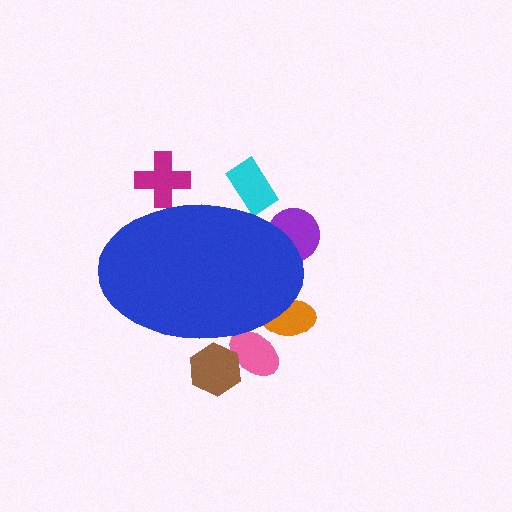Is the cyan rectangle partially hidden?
Yes, the cyan rectangle is partially hidden behind the blue ellipse.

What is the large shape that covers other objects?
A blue ellipse.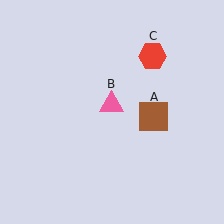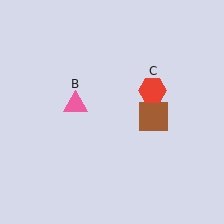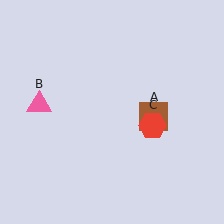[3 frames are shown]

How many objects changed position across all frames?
2 objects changed position: pink triangle (object B), red hexagon (object C).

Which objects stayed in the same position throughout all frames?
Brown square (object A) remained stationary.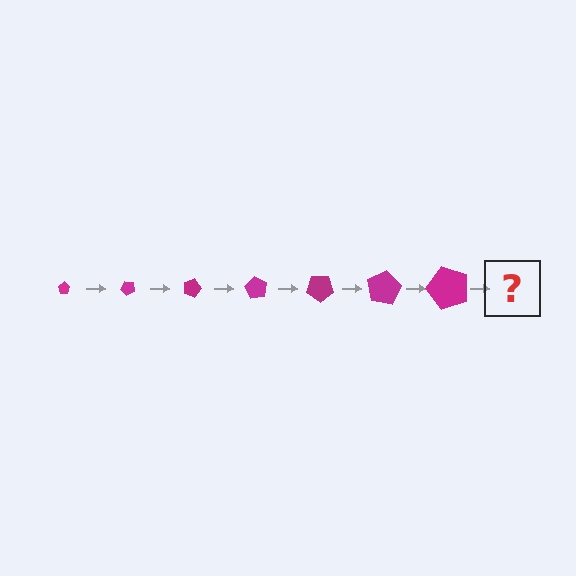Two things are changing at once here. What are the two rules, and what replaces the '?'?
The two rules are that the pentagon grows larger each step and it rotates 45 degrees each step. The '?' should be a pentagon, larger than the previous one and rotated 315 degrees from the start.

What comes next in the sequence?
The next element should be a pentagon, larger than the previous one and rotated 315 degrees from the start.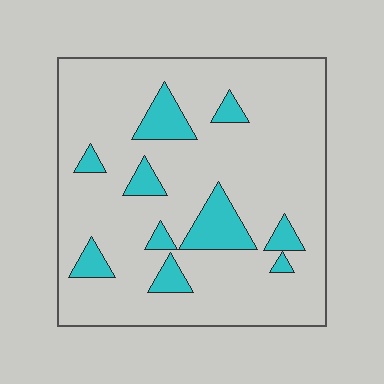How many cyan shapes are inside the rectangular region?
10.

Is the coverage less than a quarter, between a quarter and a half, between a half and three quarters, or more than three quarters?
Less than a quarter.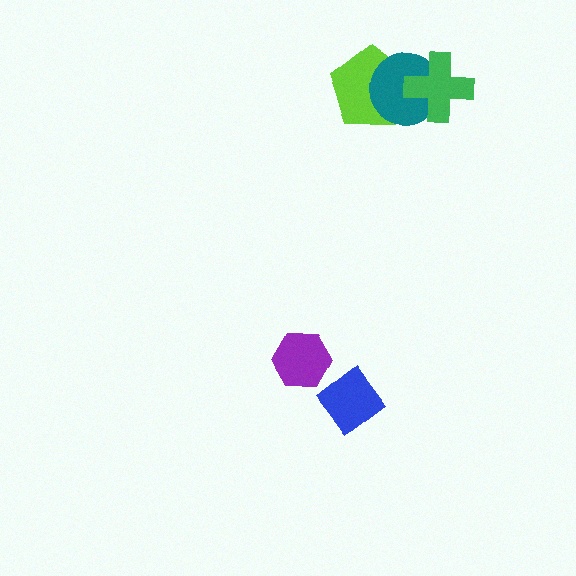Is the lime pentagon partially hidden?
Yes, it is partially covered by another shape.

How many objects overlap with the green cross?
2 objects overlap with the green cross.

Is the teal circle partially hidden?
Yes, it is partially covered by another shape.